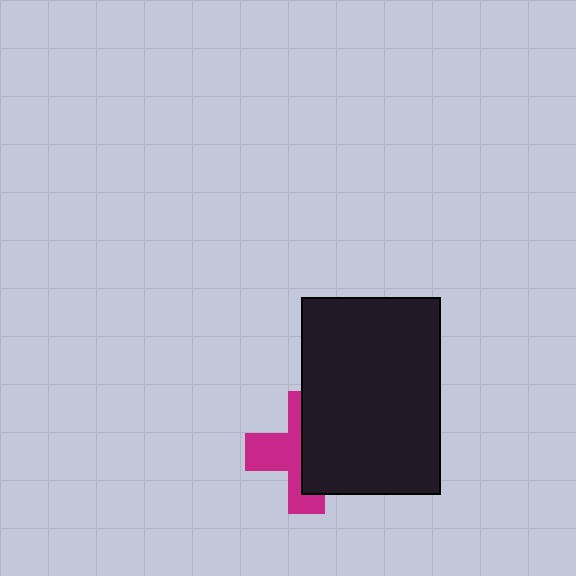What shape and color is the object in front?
The object in front is a black rectangle.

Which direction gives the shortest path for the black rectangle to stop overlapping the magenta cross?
Moving right gives the shortest separation.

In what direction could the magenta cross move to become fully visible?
The magenta cross could move left. That would shift it out from behind the black rectangle entirely.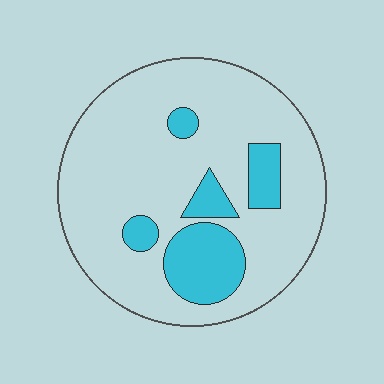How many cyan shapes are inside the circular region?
5.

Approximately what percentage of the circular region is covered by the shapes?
Approximately 20%.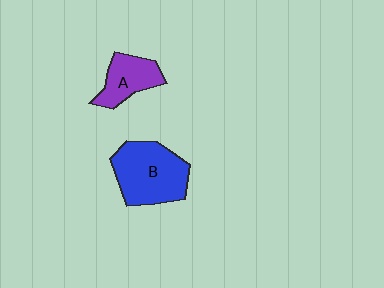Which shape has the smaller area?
Shape A (purple).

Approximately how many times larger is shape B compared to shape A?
Approximately 1.7 times.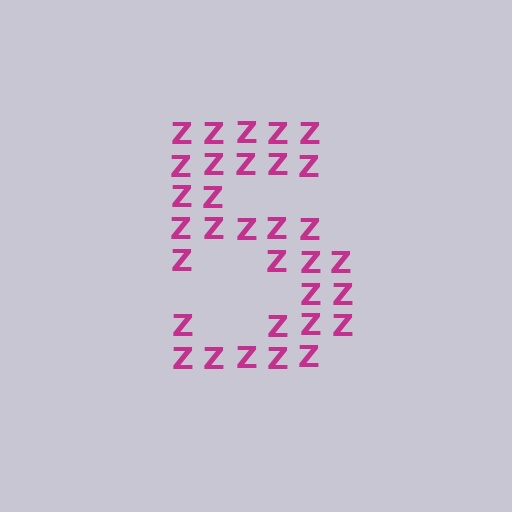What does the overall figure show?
The overall figure shows the digit 5.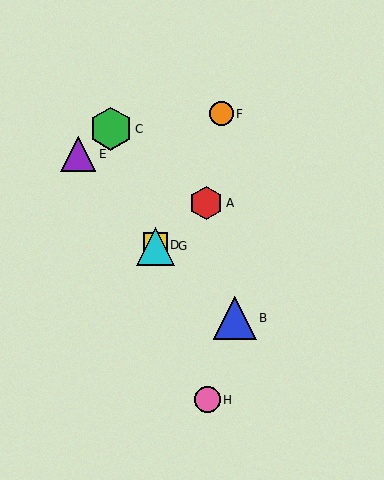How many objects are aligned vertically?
2 objects (D, G) are aligned vertically.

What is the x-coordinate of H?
Object H is at x≈207.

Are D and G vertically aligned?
Yes, both are at x≈155.